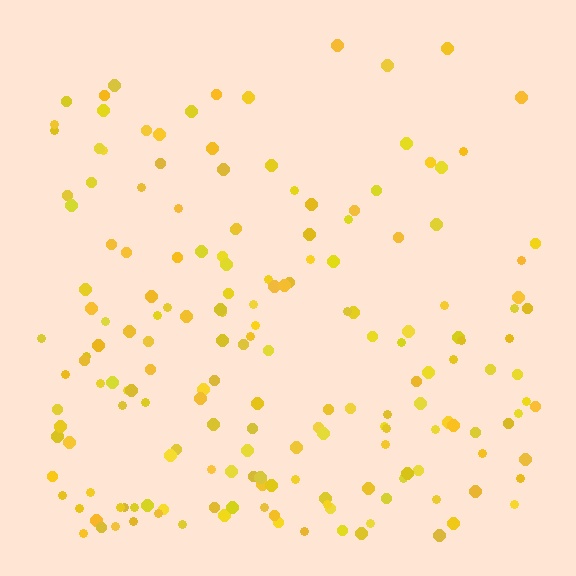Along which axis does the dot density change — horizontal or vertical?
Vertical.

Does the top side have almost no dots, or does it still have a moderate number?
Still a moderate number, just noticeably fewer than the bottom.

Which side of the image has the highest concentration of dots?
The bottom.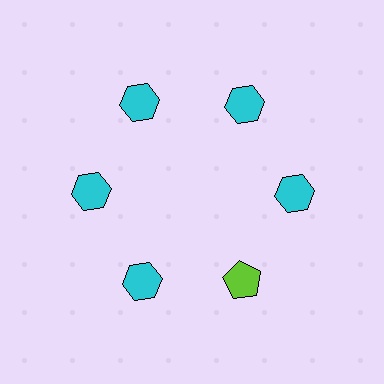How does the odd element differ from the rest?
It differs in both color (lime instead of cyan) and shape (pentagon instead of hexagon).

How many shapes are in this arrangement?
There are 6 shapes arranged in a ring pattern.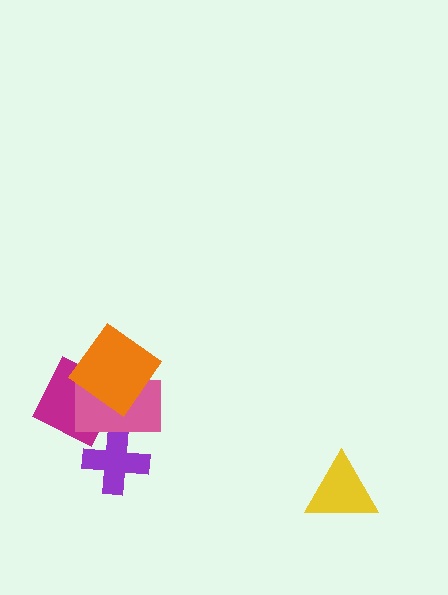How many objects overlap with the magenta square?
2 objects overlap with the magenta square.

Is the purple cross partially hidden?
Yes, it is partially covered by another shape.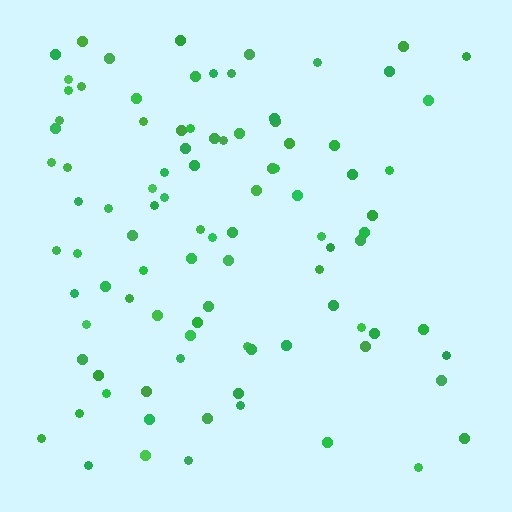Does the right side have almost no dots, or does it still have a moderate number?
Still a moderate number, just noticeably fewer than the left.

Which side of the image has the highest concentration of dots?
The left.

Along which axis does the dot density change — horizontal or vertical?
Horizontal.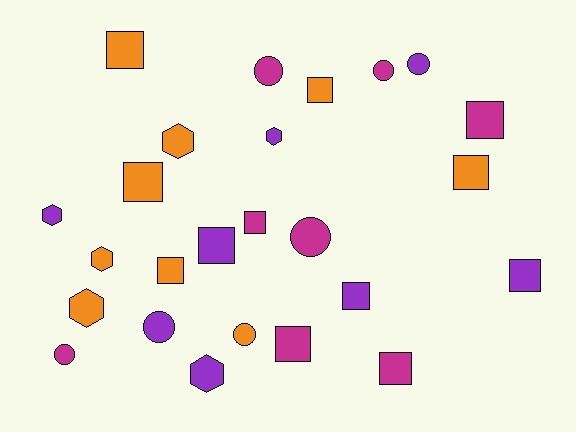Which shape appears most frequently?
Square, with 12 objects.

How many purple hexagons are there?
There are 3 purple hexagons.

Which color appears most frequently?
Orange, with 9 objects.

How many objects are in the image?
There are 25 objects.